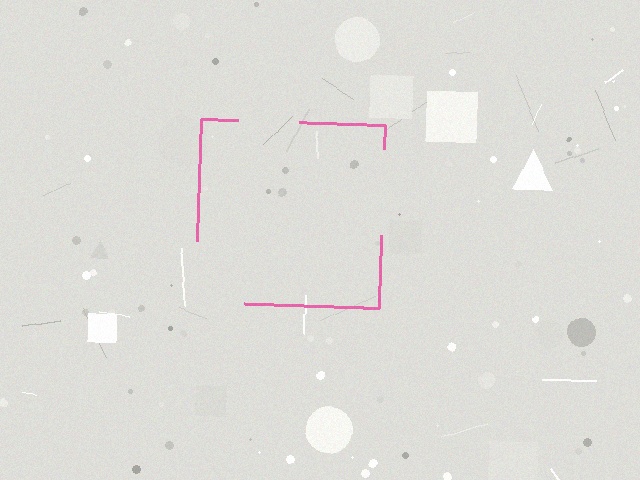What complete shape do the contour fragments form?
The contour fragments form a square.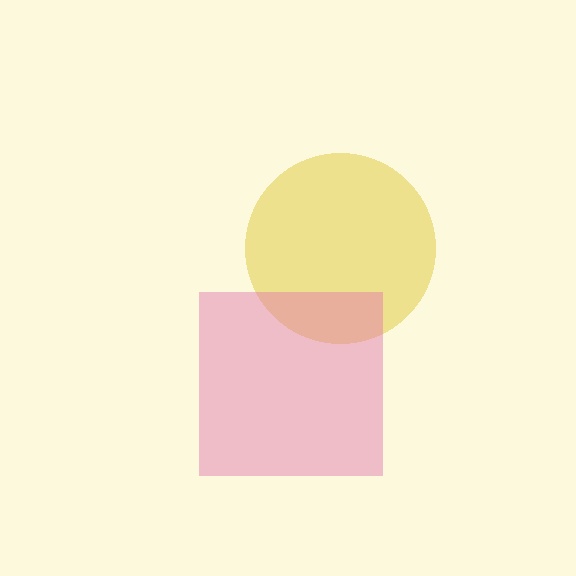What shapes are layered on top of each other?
The layered shapes are: a yellow circle, a pink square.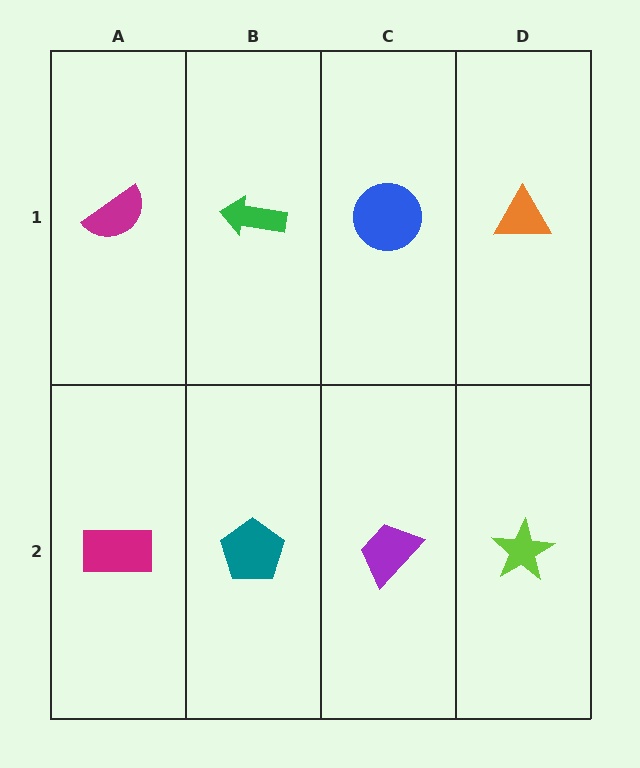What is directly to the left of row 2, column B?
A magenta rectangle.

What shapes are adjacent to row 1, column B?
A teal pentagon (row 2, column B), a magenta semicircle (row 1, column A), a blue circle (row 1, column C).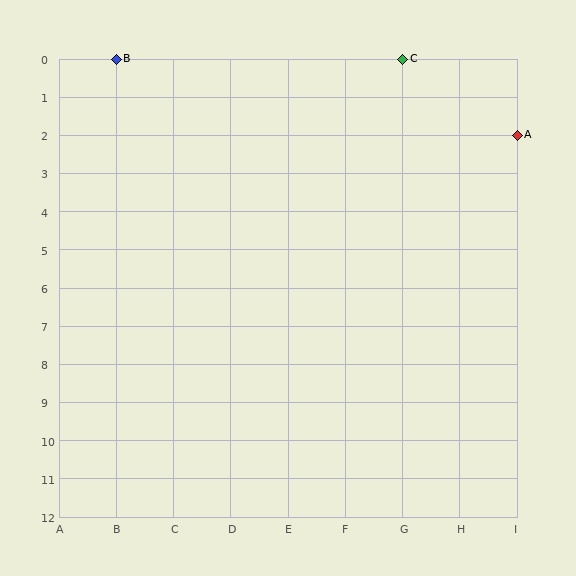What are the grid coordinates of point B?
Point B is at grid coordinates (B, 0).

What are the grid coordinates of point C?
Point C is at grid coordinates (G, 0).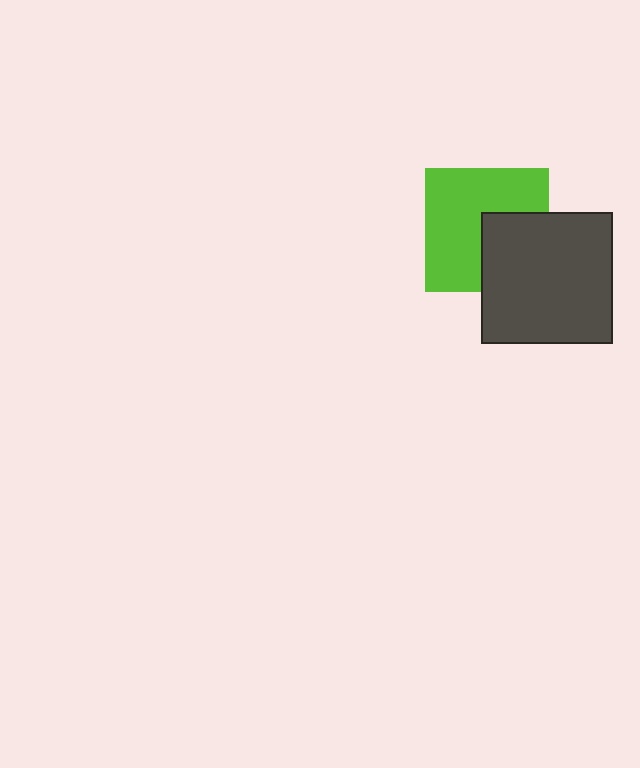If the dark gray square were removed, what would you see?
You would see the complete lime square.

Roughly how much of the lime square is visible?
About half of it is visible (roughly 65%).